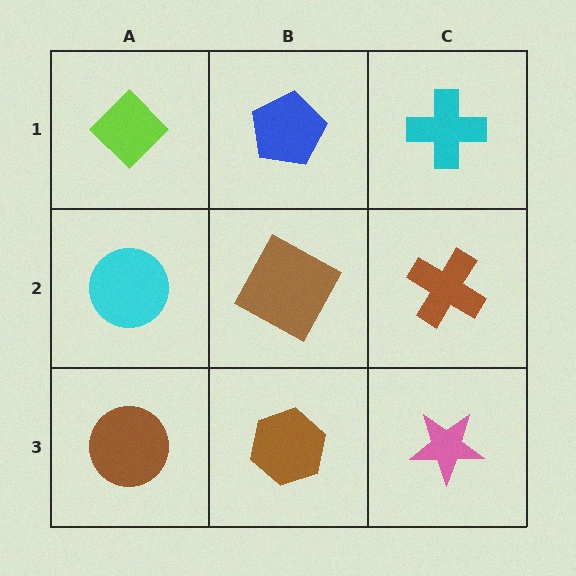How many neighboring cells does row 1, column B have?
3.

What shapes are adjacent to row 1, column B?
A brown square (row 2, column B), a lime diamond (row 1, column A), a cyan cross (row 1, column C).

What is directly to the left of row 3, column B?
A brown circle.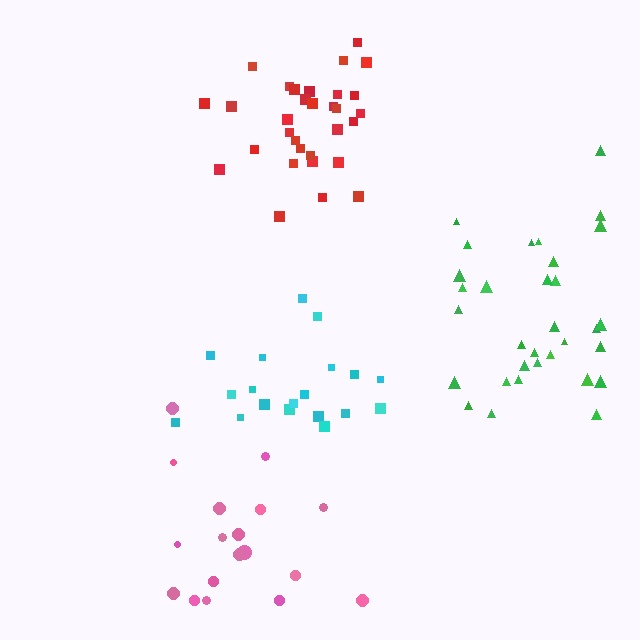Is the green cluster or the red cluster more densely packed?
Red.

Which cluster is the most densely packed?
Red.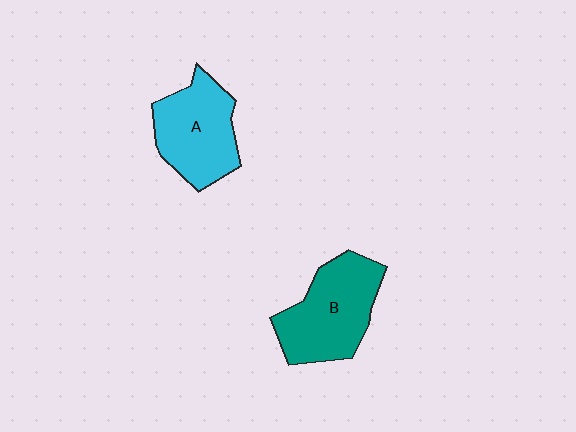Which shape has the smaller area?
Shape A (cyan).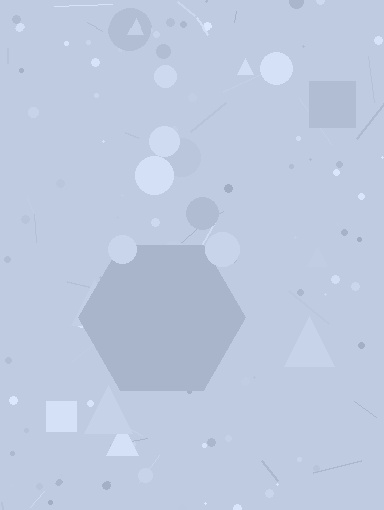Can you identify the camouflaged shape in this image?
The camouflaged shape is a hexagon.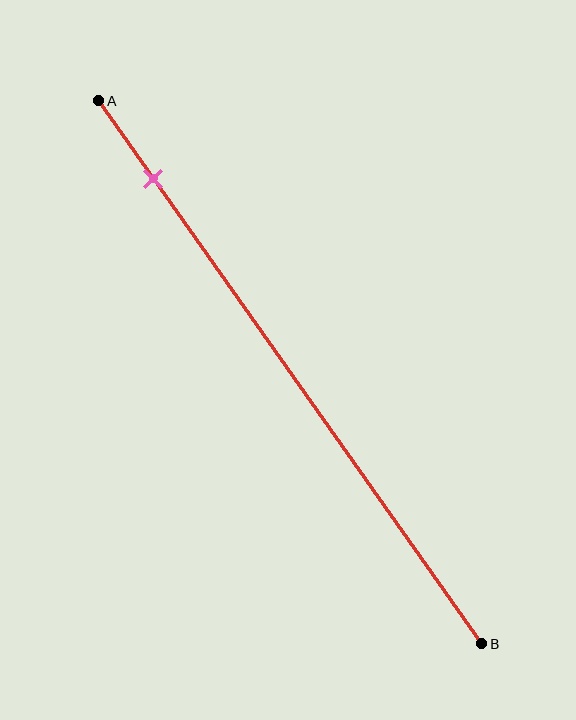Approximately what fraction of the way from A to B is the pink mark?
The pink mark is approximately 15% of the way from A to B.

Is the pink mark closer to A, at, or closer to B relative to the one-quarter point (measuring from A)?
The pink mark is closer to point A than the one-quarter point of segment AB.